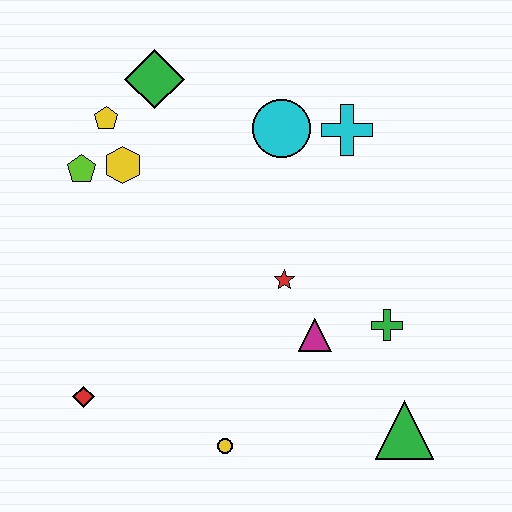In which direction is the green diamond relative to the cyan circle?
The green diamond is to the left of the cyan circle.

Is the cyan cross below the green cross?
No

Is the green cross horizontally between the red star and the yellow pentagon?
No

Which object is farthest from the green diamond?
The green triangle is farthest from the green diamond.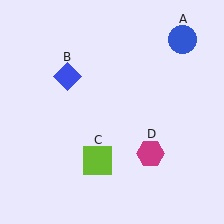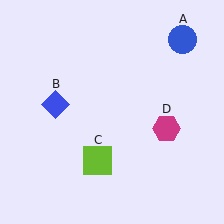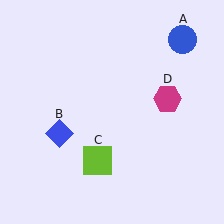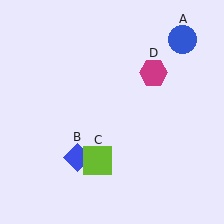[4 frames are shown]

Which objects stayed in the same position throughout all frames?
Blue circle (object A) and lime square (object C) remained stationary.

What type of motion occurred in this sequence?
The blue diamond (object B), magenta hexagon (object D) rotated counterclockwise around the center of the scene.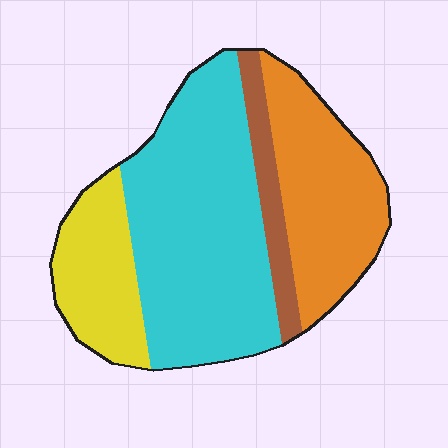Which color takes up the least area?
Brown, at roughly 10%.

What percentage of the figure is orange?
Orange covers roughly 25% of the figure.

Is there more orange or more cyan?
Cyan.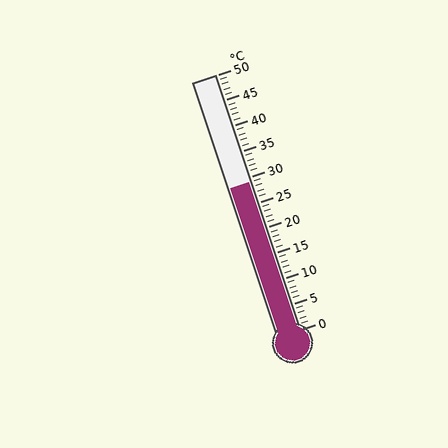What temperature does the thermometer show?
The thermometer shows approximately 29°C.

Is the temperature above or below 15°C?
The temperature is above 15°C.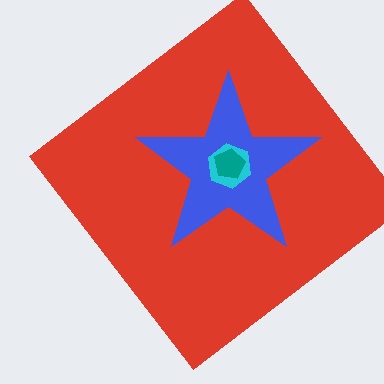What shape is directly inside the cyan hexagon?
The teal pentagon.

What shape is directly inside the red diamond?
The blue star.